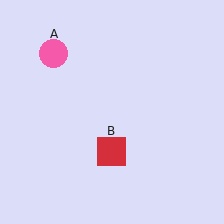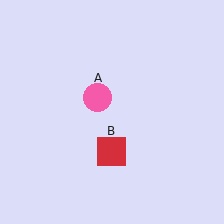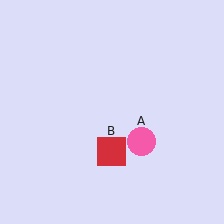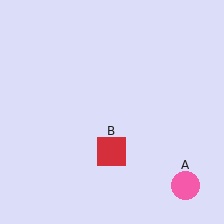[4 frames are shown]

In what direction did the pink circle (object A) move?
The pink circle (object A) moved down and to the right.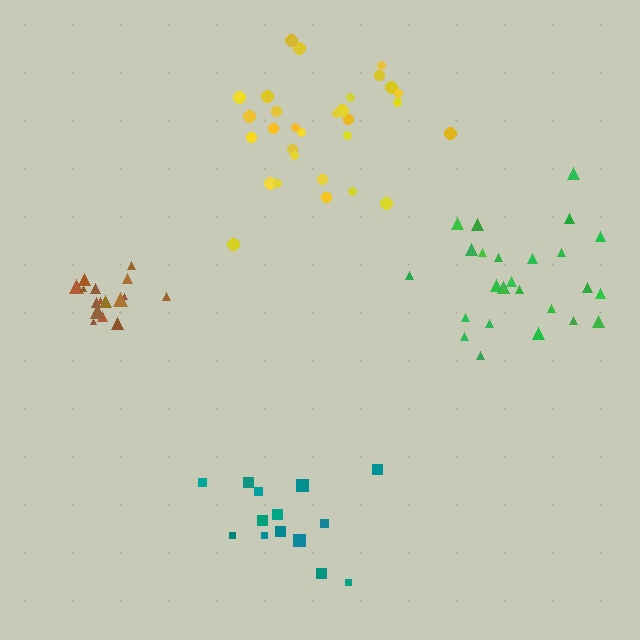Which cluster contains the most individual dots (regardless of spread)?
Yellow (30).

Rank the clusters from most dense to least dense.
brown, green, yellow, teal.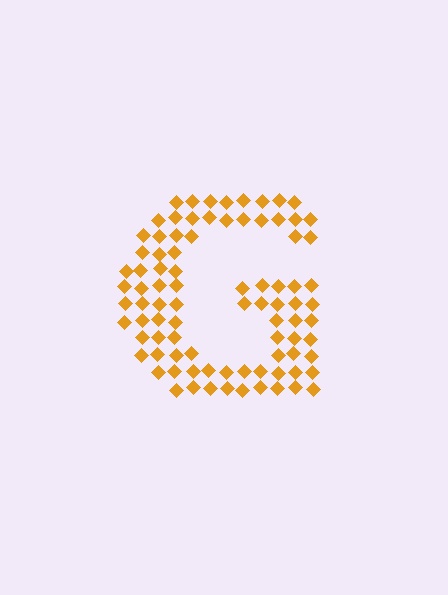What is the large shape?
The large shape is the letter G.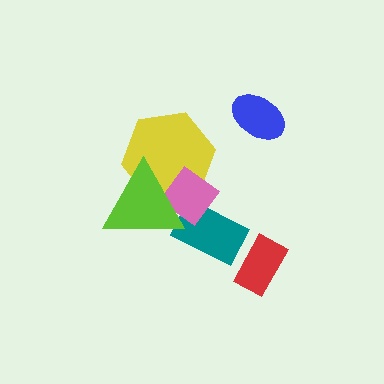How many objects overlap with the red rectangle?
0 objects overlap with the red rectangle.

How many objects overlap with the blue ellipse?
0 objects overlap with the blue ellipse.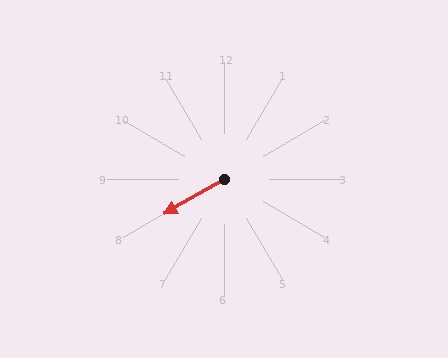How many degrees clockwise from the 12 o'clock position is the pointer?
Approximately 240 degrees.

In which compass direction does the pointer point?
Southwest.